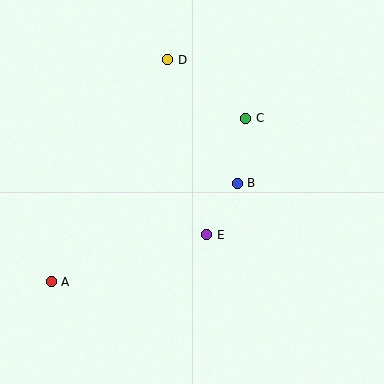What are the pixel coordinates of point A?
Point A is at (51, 282).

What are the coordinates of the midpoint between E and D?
The midpoint between E and D is at (187, 147).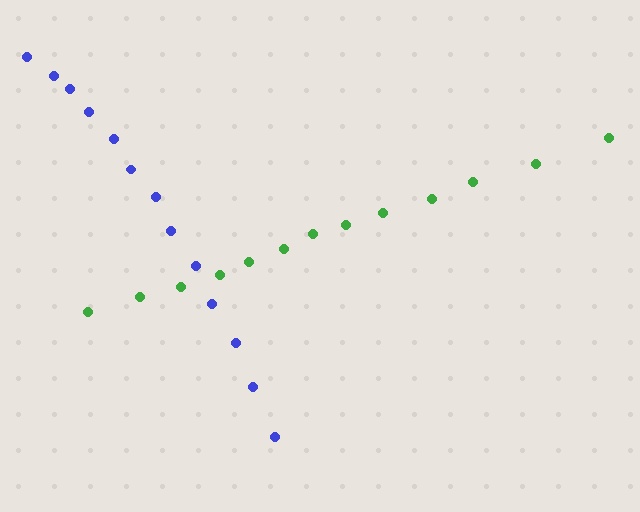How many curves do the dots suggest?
There are 2 distinct paths.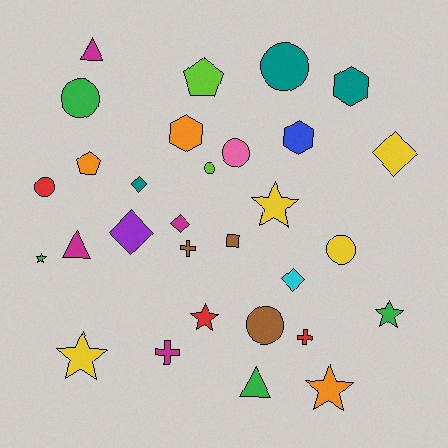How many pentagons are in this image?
There are 2 pentagons.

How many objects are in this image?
There are 30 objects.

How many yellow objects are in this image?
There are 4 yellow objects.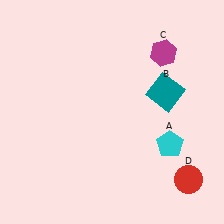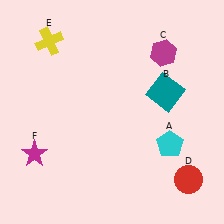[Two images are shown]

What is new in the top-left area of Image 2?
A yellow cross (E) was added in the top-left area of Image 2.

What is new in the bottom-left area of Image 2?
A magenta star (F) was added in the bottom-left area of Image 2.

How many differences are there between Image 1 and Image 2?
There are 2 differences between the two images.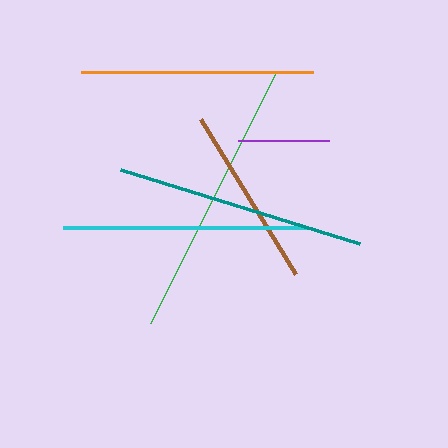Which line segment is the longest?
The green line is the longest at approximately 280 pixels.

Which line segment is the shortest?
The purple line is the shortest at approximately 91 pixels.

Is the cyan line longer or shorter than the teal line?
The teal line is longer than the cyan line.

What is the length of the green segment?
The green segment is approximately 280 pixels long.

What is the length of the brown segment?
The brown segment is approximately 182 pixels long.